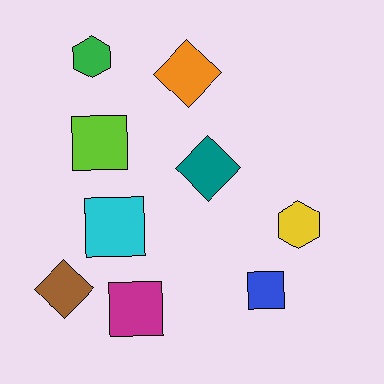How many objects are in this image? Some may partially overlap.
There are 9 objects.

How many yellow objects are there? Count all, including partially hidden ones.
There is 1 yellow object.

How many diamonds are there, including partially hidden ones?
There are 3 diamonds.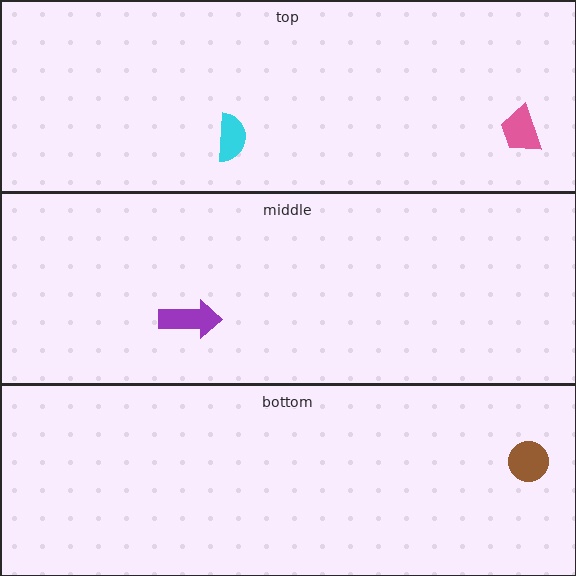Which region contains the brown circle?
The bottom region.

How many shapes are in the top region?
2.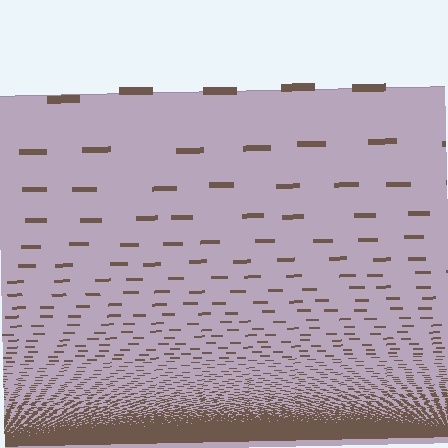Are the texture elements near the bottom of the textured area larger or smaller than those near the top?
Smaller. The gradient is inverted — elements near the bottom are smaller and denser.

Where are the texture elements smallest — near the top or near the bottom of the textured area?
Near the bottom.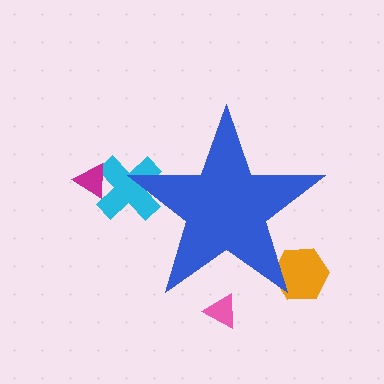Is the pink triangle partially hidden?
Yes, the pink triangle is partially hidden behind the blue star.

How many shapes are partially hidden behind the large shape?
3 shapes are partially hidden.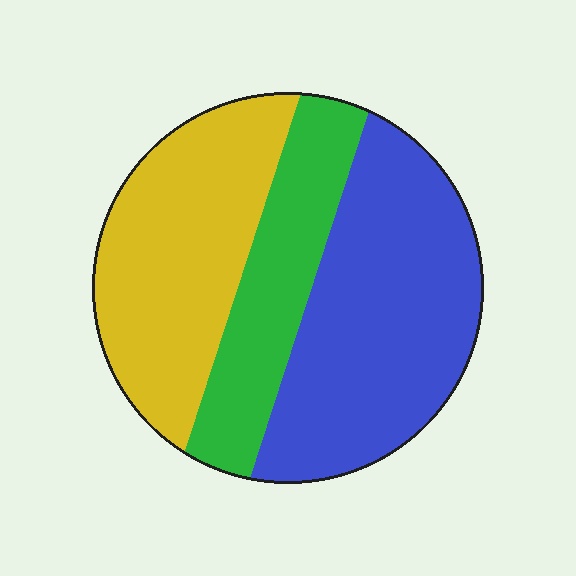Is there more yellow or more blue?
Blue.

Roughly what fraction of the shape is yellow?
Yellow takes up about one third (1/3) of the shape.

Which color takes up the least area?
Green, at roughly 25%.